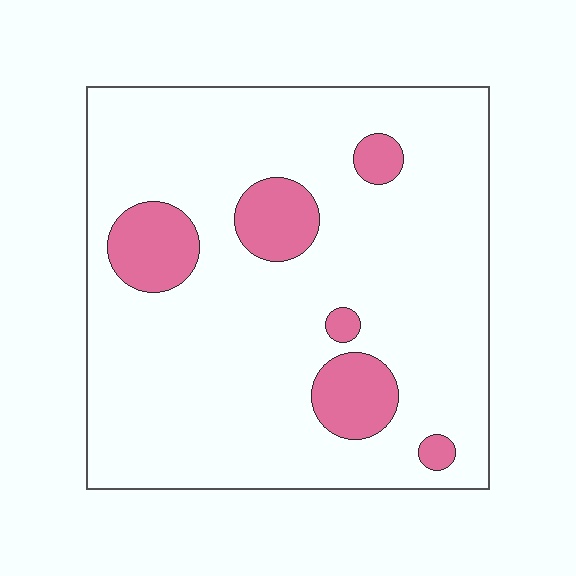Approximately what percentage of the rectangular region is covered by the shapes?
Approximately 15%.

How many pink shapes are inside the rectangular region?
6.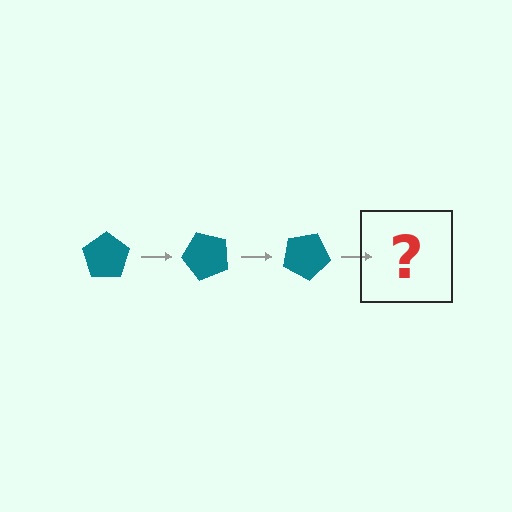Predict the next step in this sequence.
The next step is a teal pentagon rotated 150 degrees.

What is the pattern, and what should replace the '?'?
The pattern is that the pentagon rotates 50 degrees each step. The '?' should be a teal pentagon rotated 150 degrees.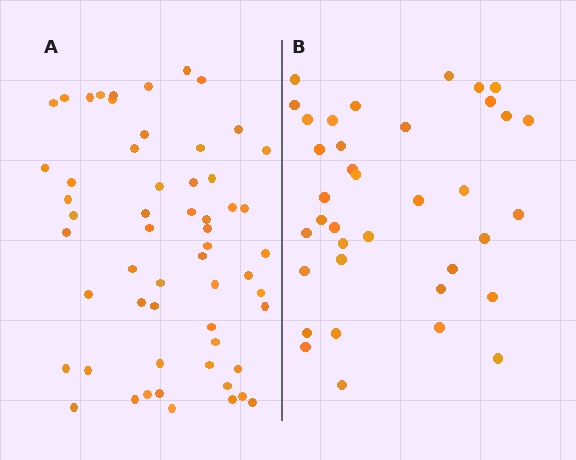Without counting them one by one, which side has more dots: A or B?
Region A (the left region) has more dots.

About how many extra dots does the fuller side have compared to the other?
Region A has approximately 20 more dots than region B.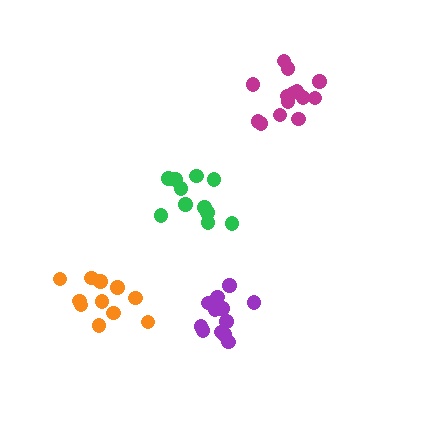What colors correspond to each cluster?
The clusters are colored: orange, green, magenta, purple.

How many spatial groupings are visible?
There are 4 spatial groupings.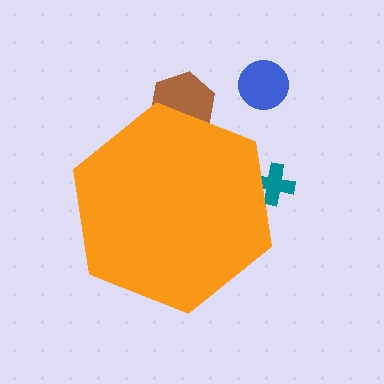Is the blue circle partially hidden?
No, the blue circle is fully visible.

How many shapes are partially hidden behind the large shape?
2 shapes are partially hidden.